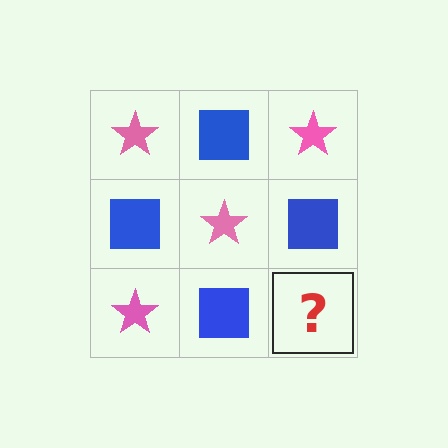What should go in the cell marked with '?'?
The missing cell should contain a pink star.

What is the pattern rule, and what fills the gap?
The rule is that it alternates pink star and blue square in a checkerboard pattern. The gap should be filled with a pink star.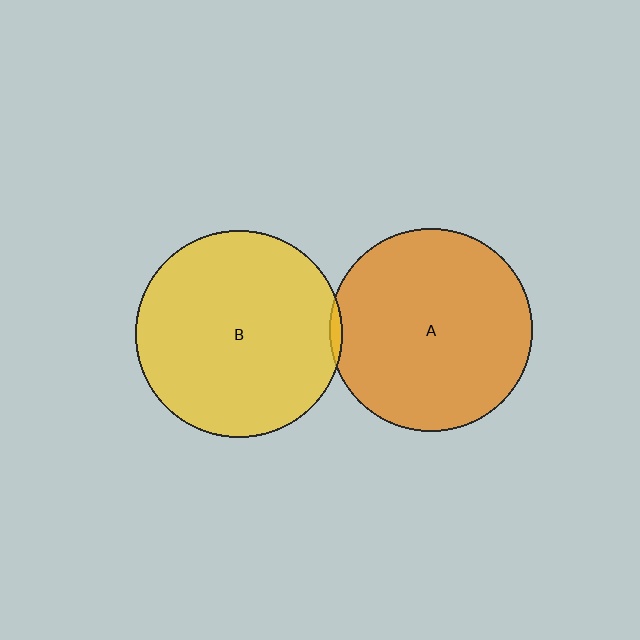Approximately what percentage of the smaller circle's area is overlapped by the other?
Approximately 5%.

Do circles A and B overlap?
Yes.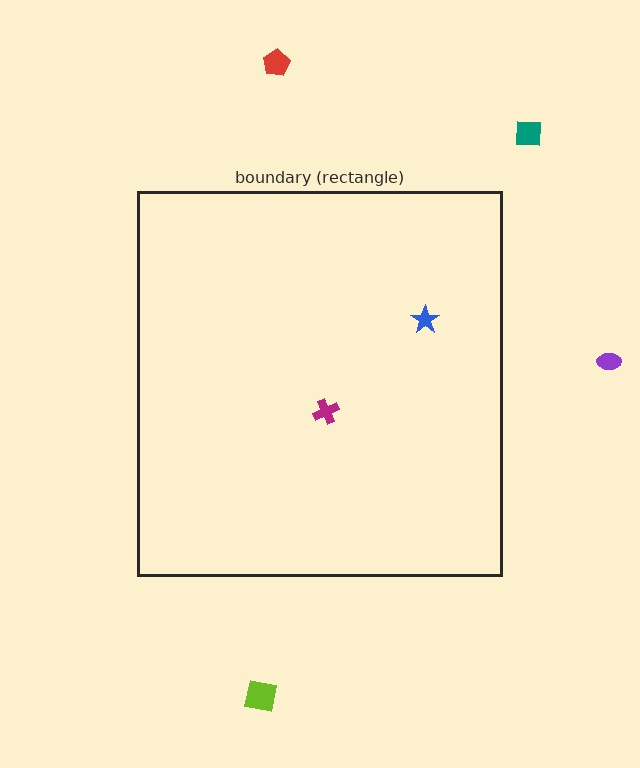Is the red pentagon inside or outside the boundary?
Outside.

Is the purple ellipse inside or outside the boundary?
Outside.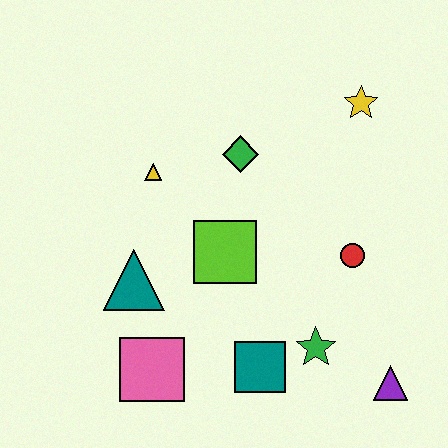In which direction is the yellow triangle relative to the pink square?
The yellow triangle is above the pink square.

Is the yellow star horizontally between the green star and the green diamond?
No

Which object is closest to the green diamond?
The yellow triangle is closest to the green diamond.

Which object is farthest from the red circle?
The pink square is farthest from the red circle.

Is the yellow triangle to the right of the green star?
No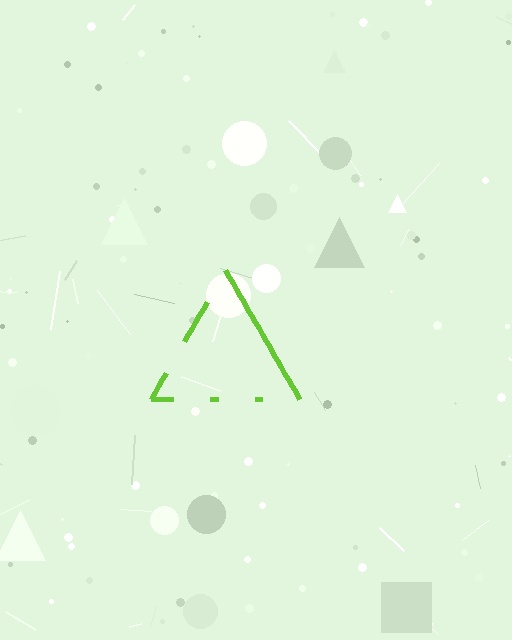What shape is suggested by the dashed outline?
The dashed outline suggests a triangle.